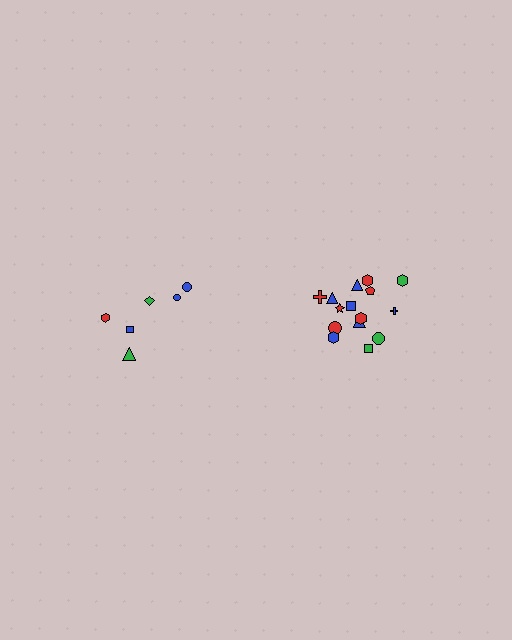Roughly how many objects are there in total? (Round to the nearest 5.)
Roughly 20 objects in total.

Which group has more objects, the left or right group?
The right group.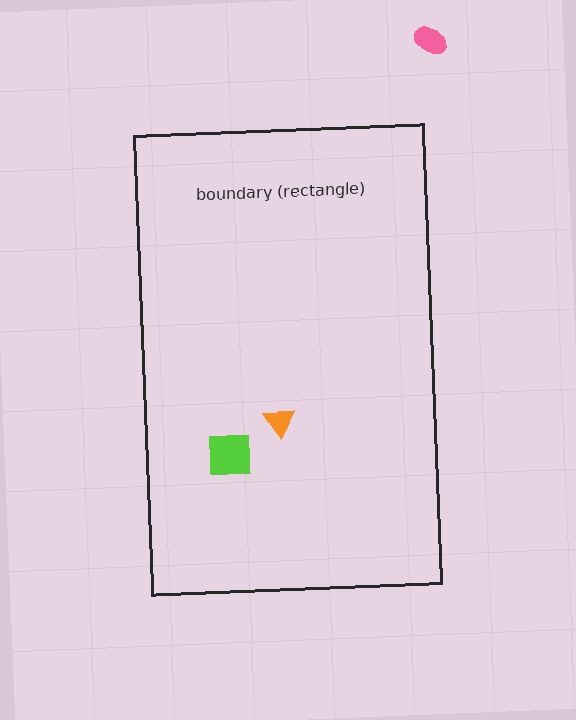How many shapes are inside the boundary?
2 inside, 1 outside.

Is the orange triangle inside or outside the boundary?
Inside.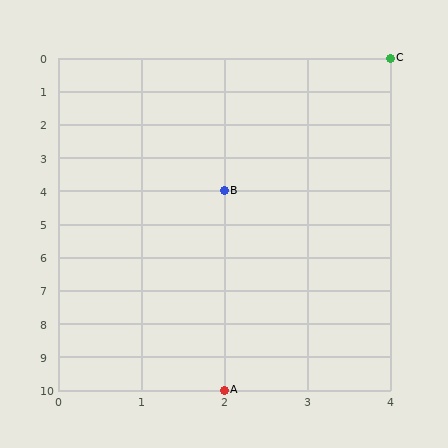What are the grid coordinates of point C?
Point C is at grid coordinates (4, 0).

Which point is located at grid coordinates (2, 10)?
Point A is at (2, 10).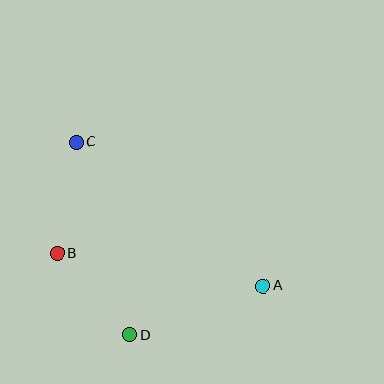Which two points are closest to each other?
Points B and D are closest to each other.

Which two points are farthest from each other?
Points A and C are farthest from each other.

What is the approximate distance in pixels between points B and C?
The distance between B and C is approximately 113 pixels.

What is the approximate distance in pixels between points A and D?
The distance between A and D is approximately 142 pixels.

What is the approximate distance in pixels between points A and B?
The distance between A and B is approximately 208 pixels.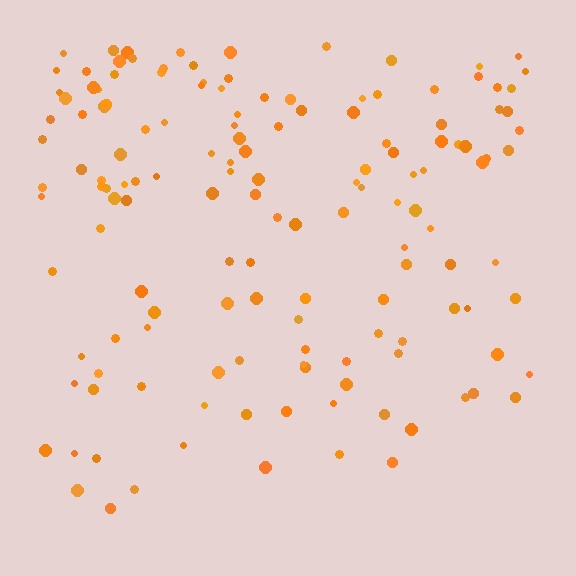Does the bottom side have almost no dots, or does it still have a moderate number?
Still a moderate number, just noticeably fewer than the top.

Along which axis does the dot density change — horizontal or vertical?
Vertical.